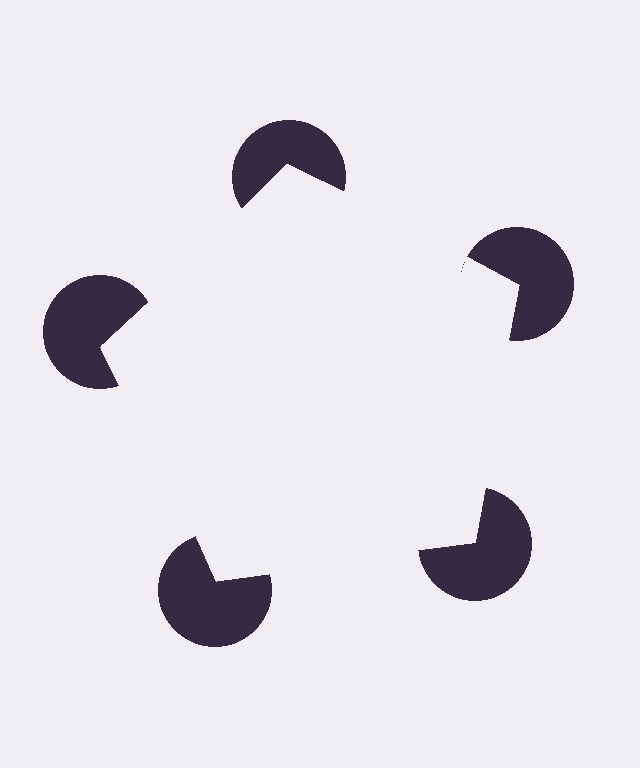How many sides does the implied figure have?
5 sides.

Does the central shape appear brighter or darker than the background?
It typically appears slightly brighter than the background, even though no actual brightness change is drawn.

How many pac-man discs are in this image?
There are 5 — one at each vertex of the illusory pentagon.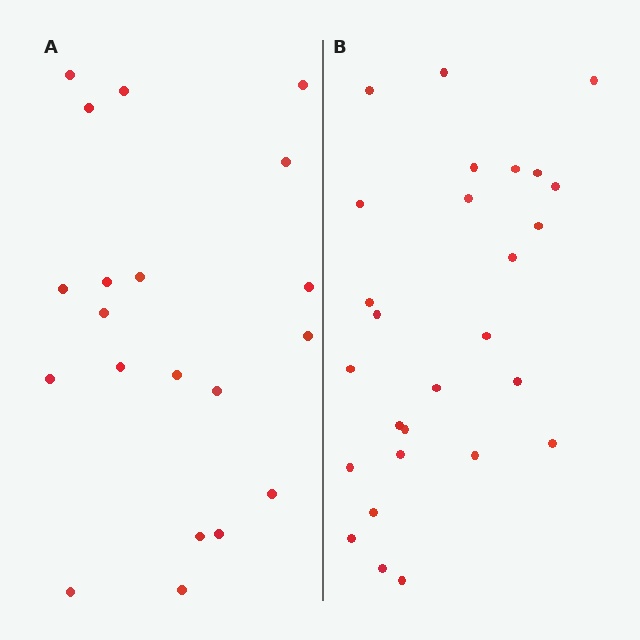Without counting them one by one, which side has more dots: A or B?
Region B (the right region) has more dots.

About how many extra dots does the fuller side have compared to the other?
Region B has roughly 8 or so more dots than region A.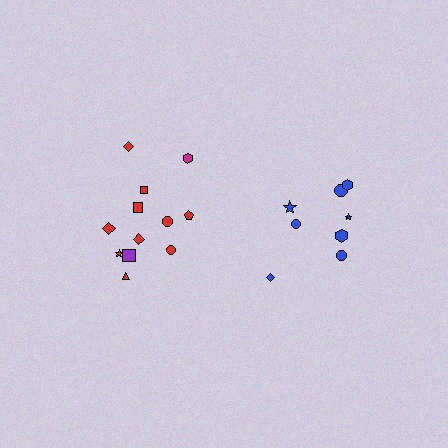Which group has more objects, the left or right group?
The left group.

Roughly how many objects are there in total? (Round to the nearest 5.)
Roughly 20 objects in total.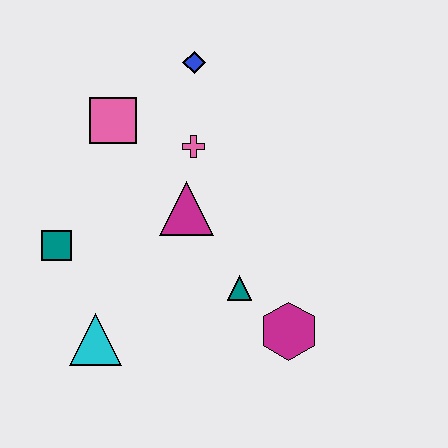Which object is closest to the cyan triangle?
The teal square is closest to the cyan triangle.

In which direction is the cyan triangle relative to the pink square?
The cyan triangle is below the pink square.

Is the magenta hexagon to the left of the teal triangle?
No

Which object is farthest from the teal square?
The magenta hexagon is farthest from the teal square.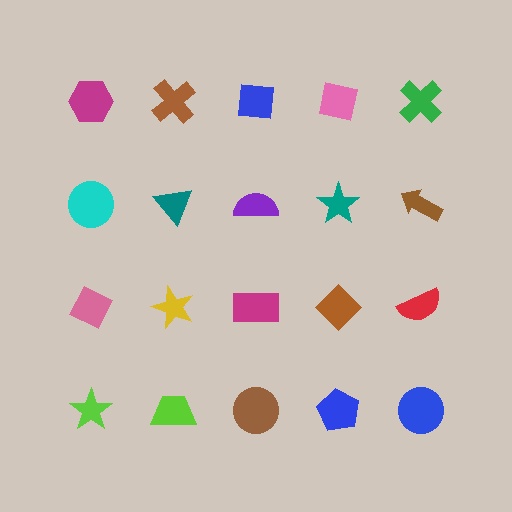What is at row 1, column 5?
A green cross.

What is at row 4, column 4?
A blue pentagon.